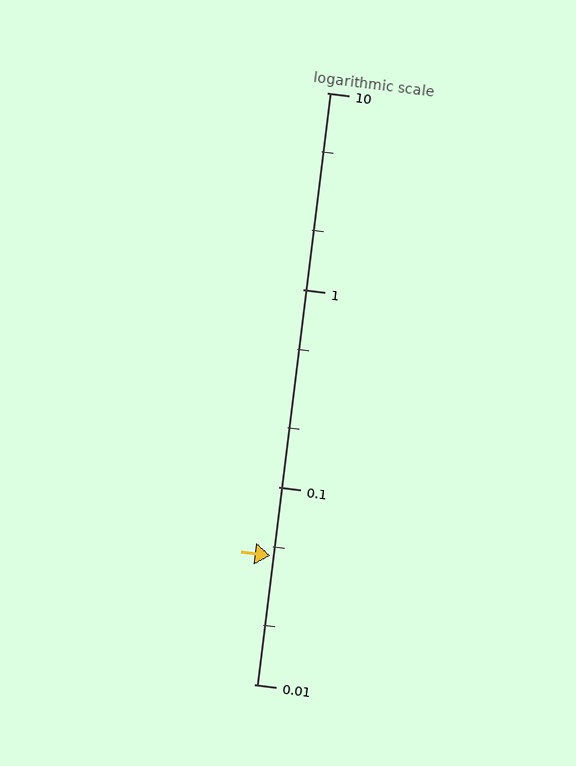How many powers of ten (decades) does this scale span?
The scale spans 3 decades, from 0.01 to 10.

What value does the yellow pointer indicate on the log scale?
The pointer indicates approximately 0.045.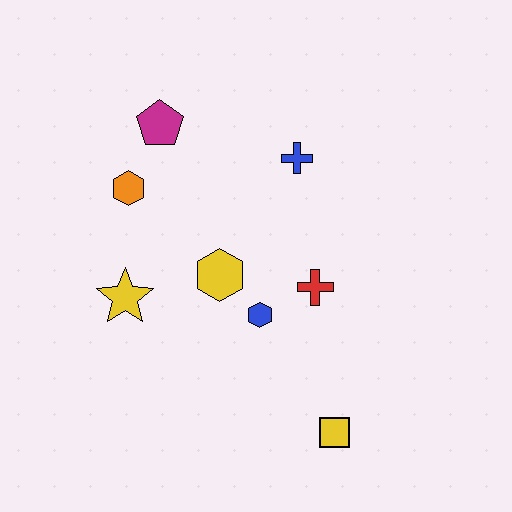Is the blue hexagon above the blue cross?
No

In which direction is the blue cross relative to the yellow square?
The blue cross is above the yellow square.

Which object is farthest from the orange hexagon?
The yellow square is farthest from the orange hexagon.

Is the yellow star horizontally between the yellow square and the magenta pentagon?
No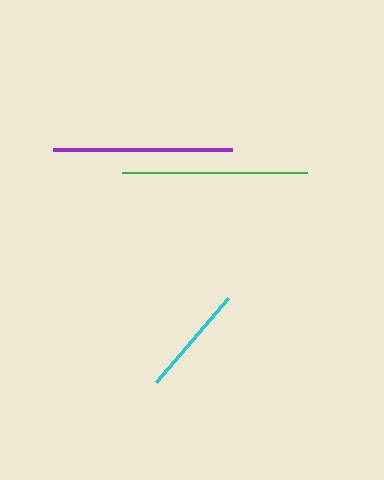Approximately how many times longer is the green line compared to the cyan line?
The green line is approximately 1.7 times the length of the cyan line.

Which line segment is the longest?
The green line is the longest at approximately 185 pixels.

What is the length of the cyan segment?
The cyan segment is approximately 110 pixels long.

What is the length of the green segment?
The green segment is approximately 185 pixels long.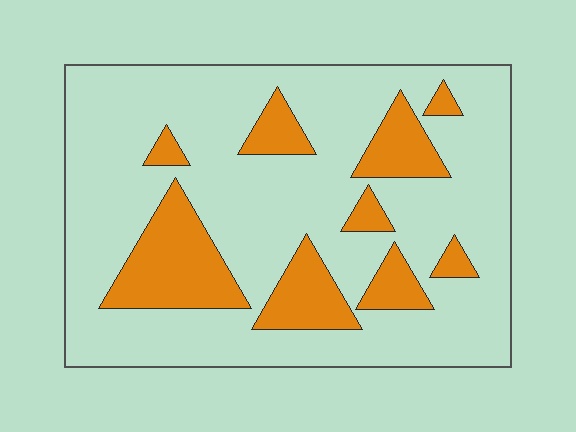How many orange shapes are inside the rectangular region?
9.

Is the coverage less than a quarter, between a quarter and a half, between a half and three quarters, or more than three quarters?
Less than a quarter.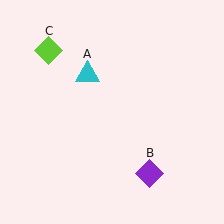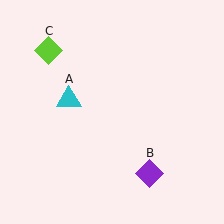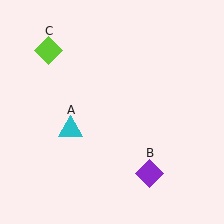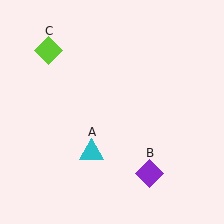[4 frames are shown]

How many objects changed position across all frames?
1 object changed position: cyan triangle (object A).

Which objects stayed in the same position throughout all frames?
Purple diamond (object B) and lime diamond (object C) remained stationary.